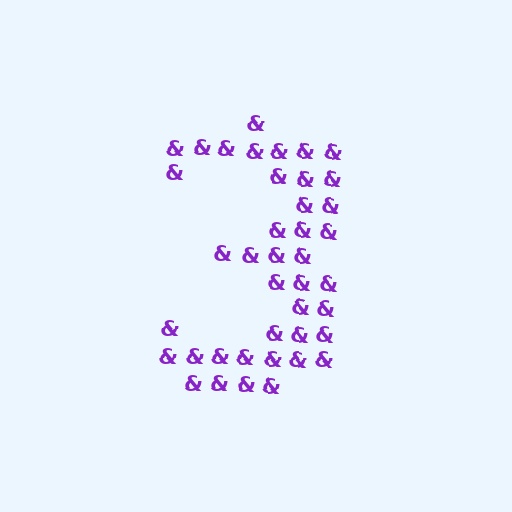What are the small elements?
The small elements are ampersands.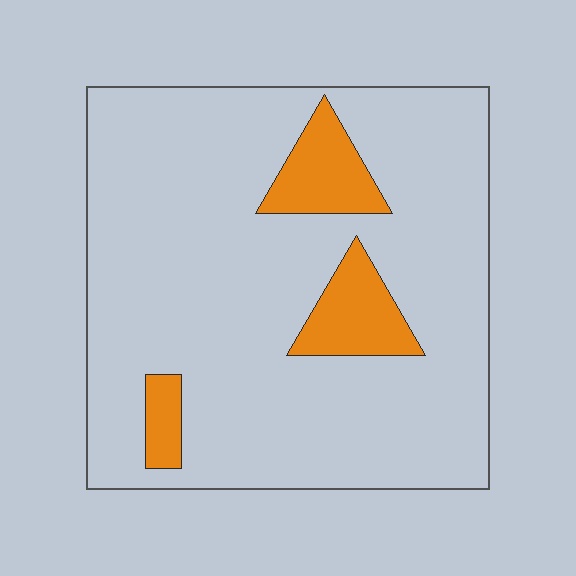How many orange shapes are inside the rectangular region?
3.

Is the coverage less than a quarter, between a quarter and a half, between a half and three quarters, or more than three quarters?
Less than a quarter.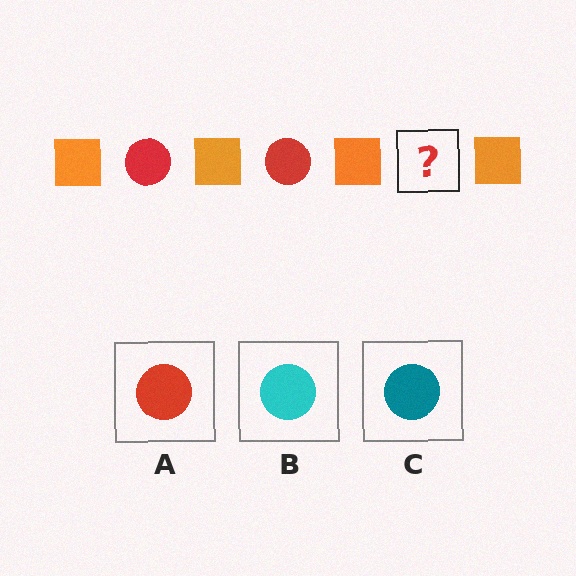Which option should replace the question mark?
Option A.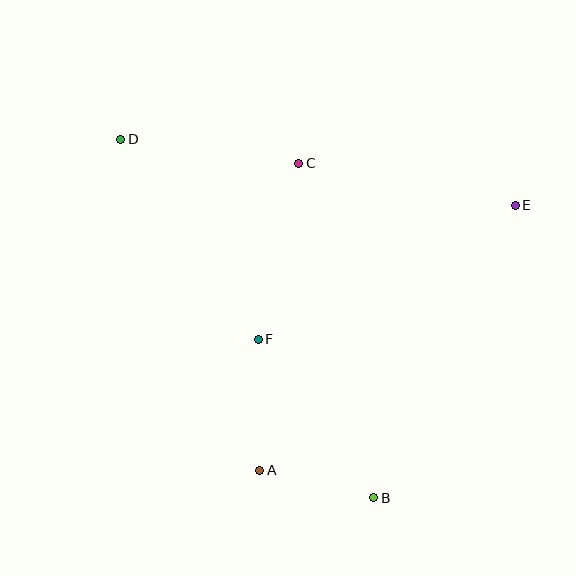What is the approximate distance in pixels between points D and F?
The distance between D and F is approximately 243 pixels.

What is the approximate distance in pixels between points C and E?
The distance between C and E is approximately 221 pixels.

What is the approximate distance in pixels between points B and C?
The distance between B and C is approximately 343 pixels.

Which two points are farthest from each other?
Points B and D are farthest from each other.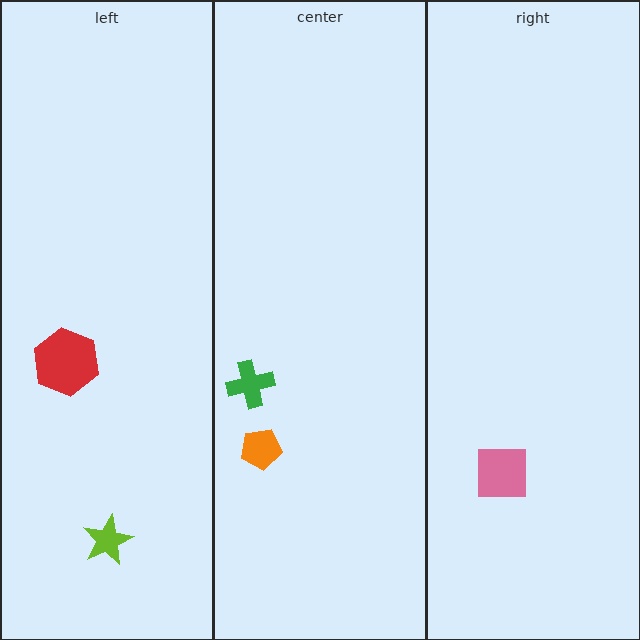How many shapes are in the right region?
1.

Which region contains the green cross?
The center region.